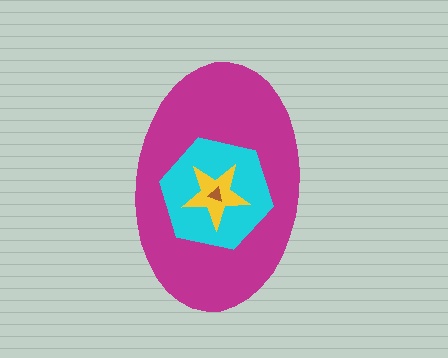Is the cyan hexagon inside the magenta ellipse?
Yes.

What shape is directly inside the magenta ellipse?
The cyan hexagon.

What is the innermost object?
The brown triangle.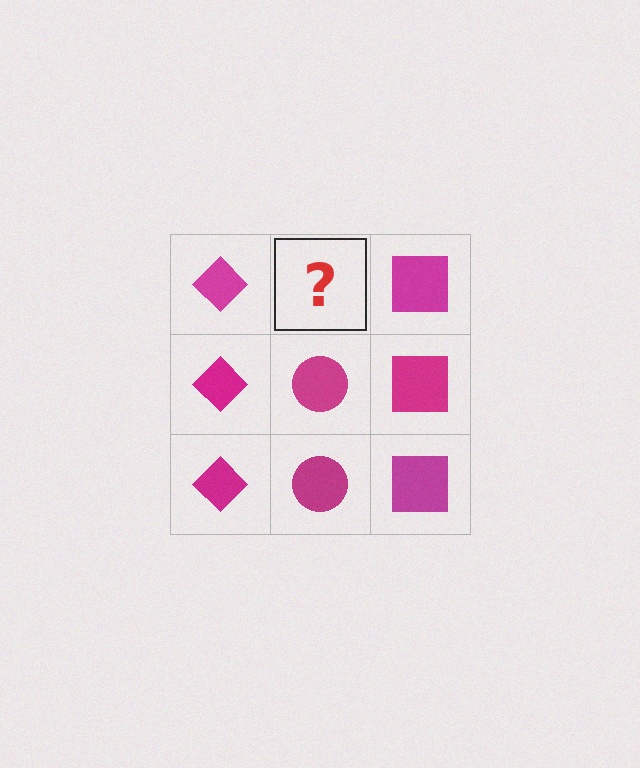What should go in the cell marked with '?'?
The missing cell should contain a magenta circle.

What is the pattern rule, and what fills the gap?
The rule is that each column has a consistent shape. The gap should be filled with a magenta circle.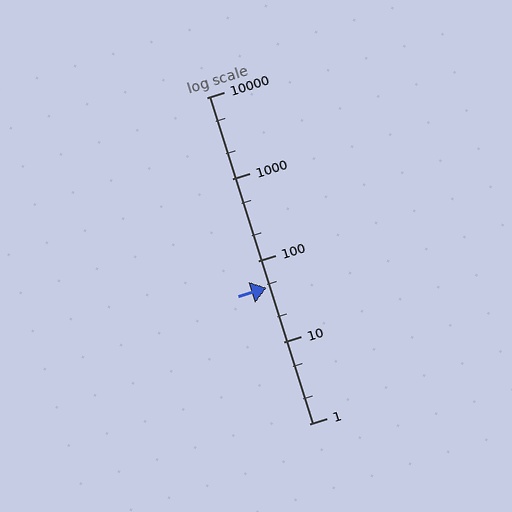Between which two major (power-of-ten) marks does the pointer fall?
The pointer is between 10 and 100.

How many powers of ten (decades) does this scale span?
The scale spans 4 decades, from 1 to 10000.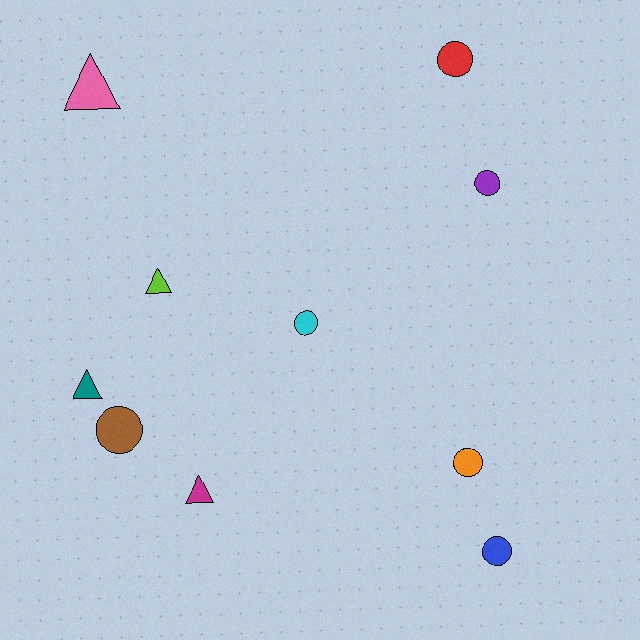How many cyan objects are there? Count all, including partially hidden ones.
There is 1 cyan object.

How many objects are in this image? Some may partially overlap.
There are 10 objects.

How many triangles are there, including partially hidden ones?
There are 4 triangles.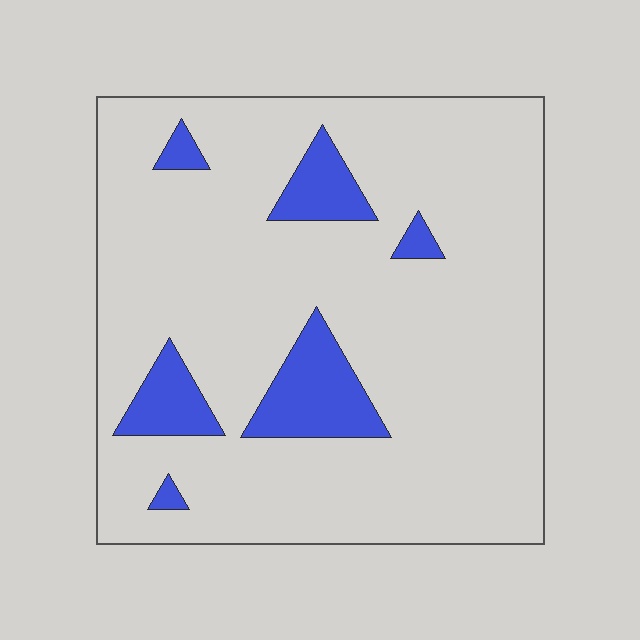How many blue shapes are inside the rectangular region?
6.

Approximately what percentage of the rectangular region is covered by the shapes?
Approximately 10%.